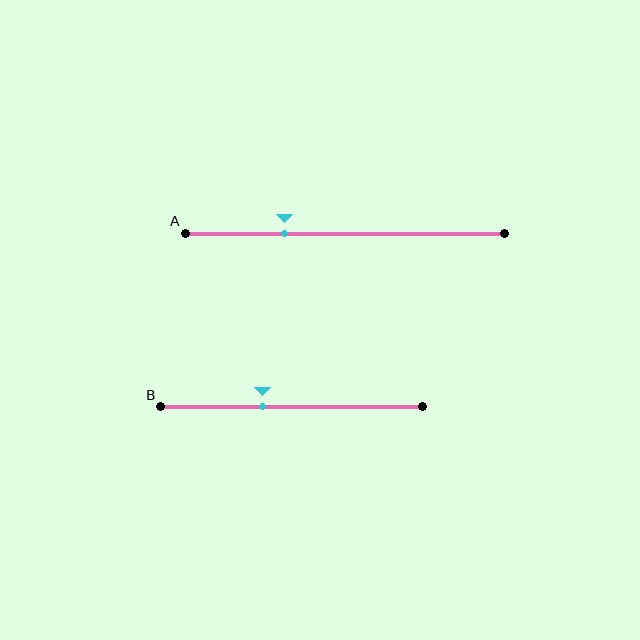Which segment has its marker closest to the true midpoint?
Segment B has its marker closest to the true midpoint.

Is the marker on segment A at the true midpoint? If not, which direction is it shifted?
No, the marker on segment A is shifted to the left by about 19% of the segment length.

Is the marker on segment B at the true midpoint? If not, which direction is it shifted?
No, the marker on segment B is shifted to the left by about 11% of the segment length.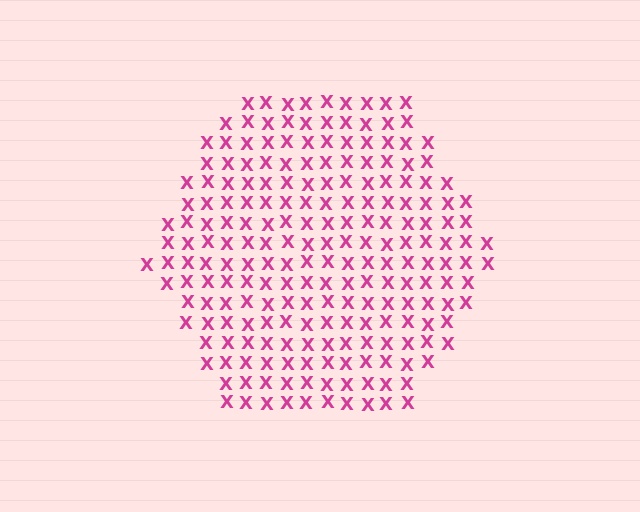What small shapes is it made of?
It is made of small letter X's.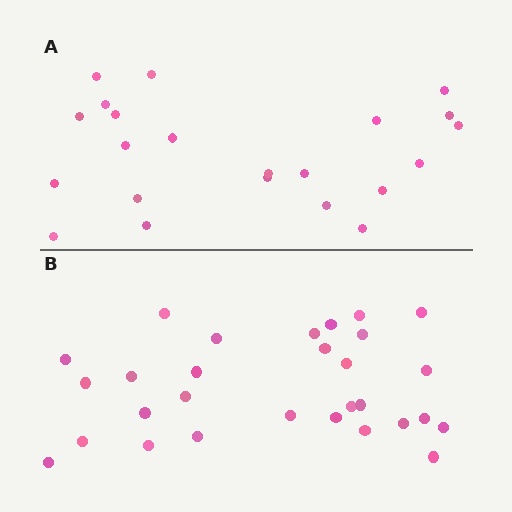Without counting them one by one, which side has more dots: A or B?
Region B (the bottom region) has more dots.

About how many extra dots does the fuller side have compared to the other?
Region B has roughly 8 or so more dots than region A.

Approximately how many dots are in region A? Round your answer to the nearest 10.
About 20 dots. (The exact count is 22, which rounds to 20.)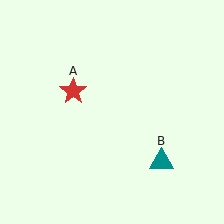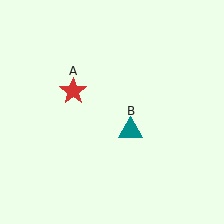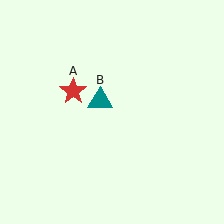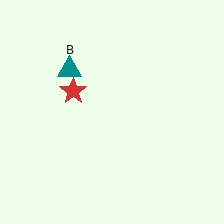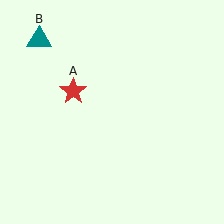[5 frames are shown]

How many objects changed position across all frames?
1 object changed position: teal triangle (object B).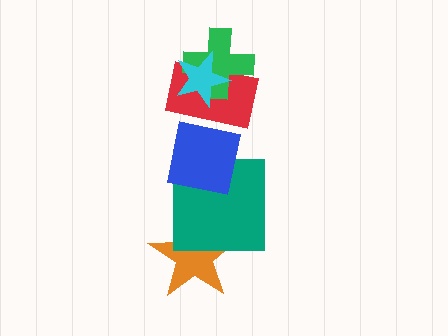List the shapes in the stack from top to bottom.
From top to bottom: the cyan star, the green cross, the red rectangle, the blue square, the teal square, the orange star.